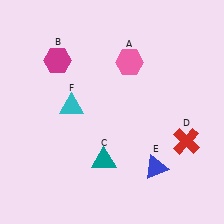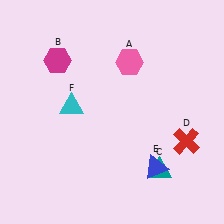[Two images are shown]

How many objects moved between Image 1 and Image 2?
1 object moved between the two images.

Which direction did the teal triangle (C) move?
The teal triangle (C) moved right.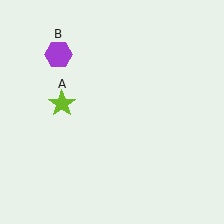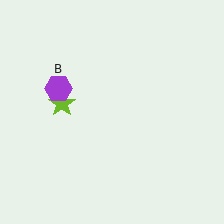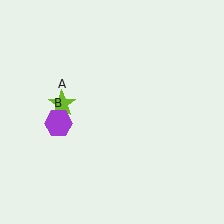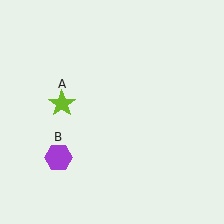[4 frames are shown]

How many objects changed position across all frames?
1 object changed position: purple hexagon (object B).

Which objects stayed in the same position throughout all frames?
Lime star (object A) remained stationary.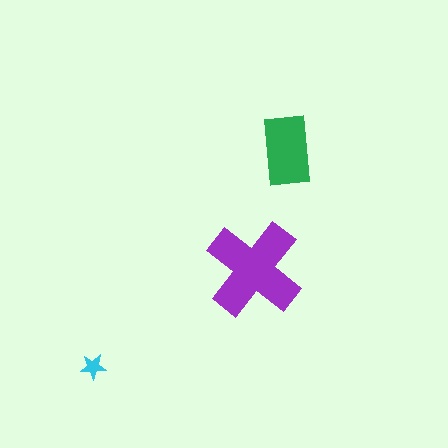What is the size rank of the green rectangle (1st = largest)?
2nd.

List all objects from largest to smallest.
The purple cross, the green rectangle, the cyan star.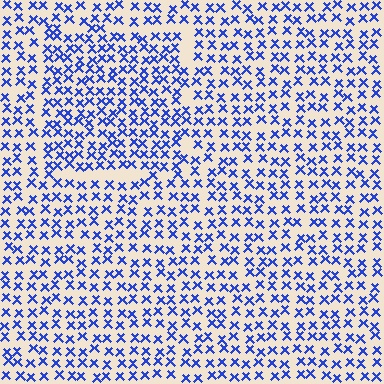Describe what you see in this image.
The image contains small blue elements arranged at two different densities. A rectangle-shaped region is visible where the elements are more densely packed than the surrounding area.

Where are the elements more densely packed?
The elements are more densely packed inside the rectangle boundary.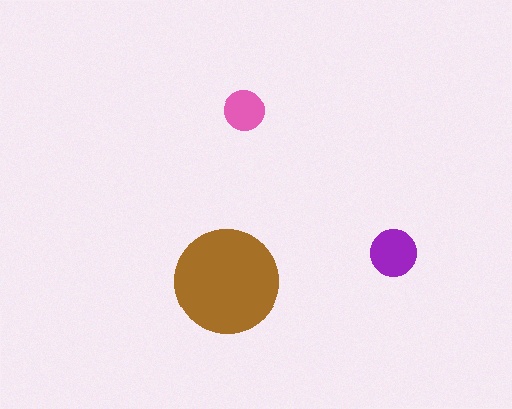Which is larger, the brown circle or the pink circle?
The brown one.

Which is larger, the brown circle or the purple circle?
The brown one.